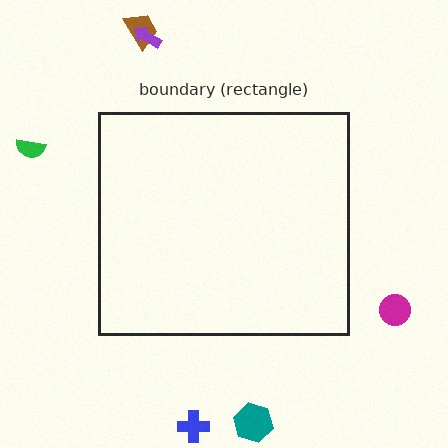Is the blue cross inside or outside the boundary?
Outside.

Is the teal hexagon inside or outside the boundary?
Outside.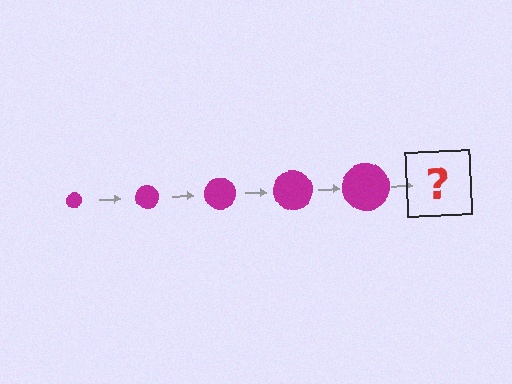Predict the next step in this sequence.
The next step is a magenta circle, larger than the previous one.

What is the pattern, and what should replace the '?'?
The pattern is that the circle gets progressively larger each step. The '?' should be a magenta circle, larger than the previous one.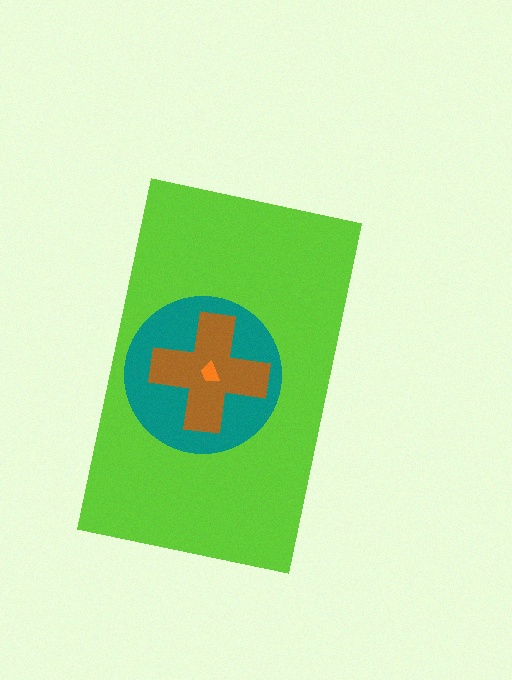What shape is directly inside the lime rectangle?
The teal circle.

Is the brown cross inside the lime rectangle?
Yes.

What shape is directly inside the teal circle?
The brown cross.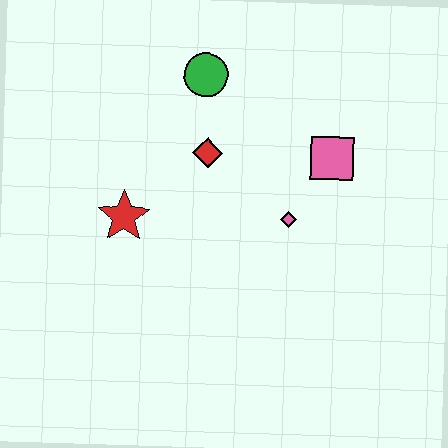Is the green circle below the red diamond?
No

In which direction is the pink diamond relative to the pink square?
The pink diamond is below the pink square.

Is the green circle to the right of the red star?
Yes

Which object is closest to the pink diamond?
The pink square is closest to the pink diamond.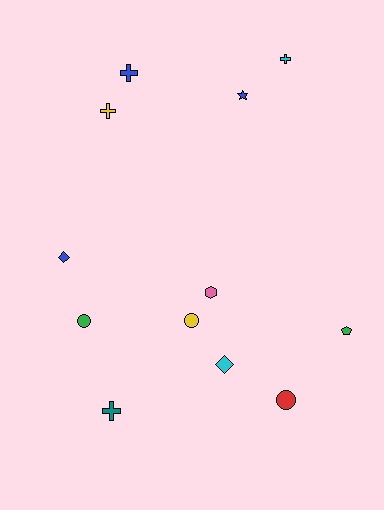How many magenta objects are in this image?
There are no magenta objects.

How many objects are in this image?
There are 12 objects.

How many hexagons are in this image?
There is 1 hexagon.